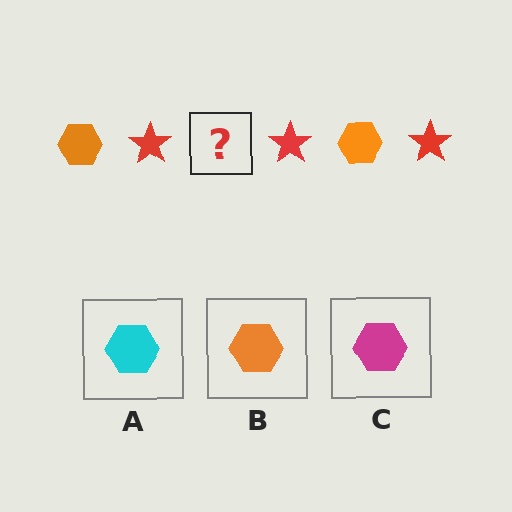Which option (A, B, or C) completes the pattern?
B.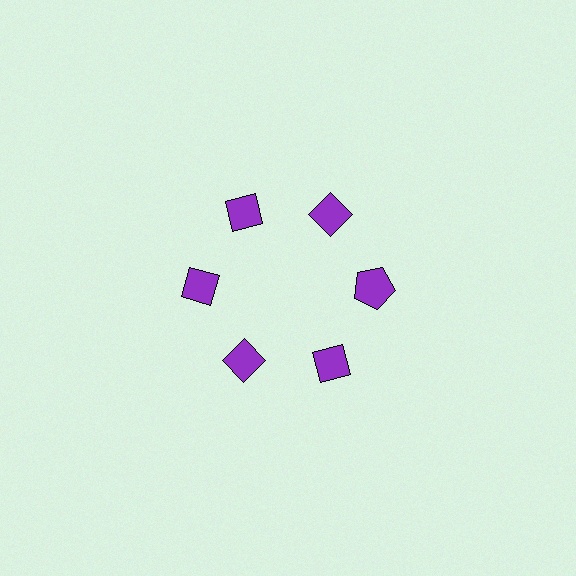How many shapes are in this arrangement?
There are 6 shapes arranged in a ring pattern.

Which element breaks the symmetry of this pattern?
The purple pentagon at roughly the 3 o'clock position breaks the symmetry. All other shapes are purple diamonds.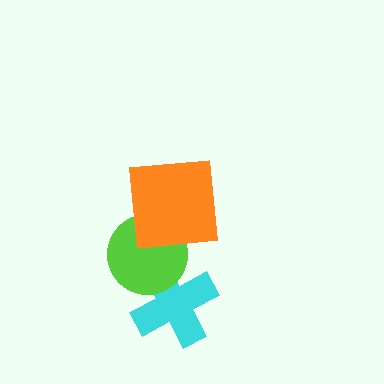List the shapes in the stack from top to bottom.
From top to bottom: the orange square, the lime circle, the cyan cross.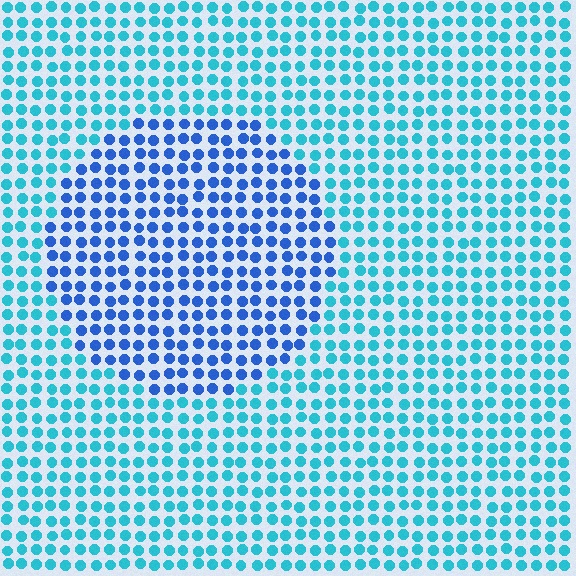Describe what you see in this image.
The image is filled with small cyan elements in a uniform arrangement. A circle-shaped region is visible where the elements are tinted to a slightly different hue, forming a subtle color boundary.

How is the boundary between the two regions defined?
The boundary is defined purely by a slight shift in hue (about 35 degrees). Spacing, size, and orientation are identical on both sides.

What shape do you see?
I see a circle.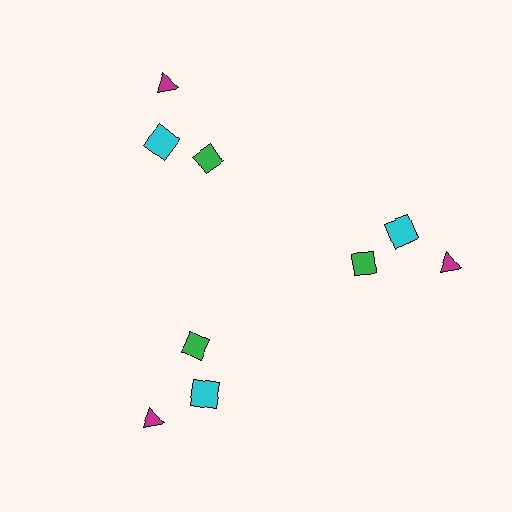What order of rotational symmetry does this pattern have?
This pattern has 3-fold rotational symmetry.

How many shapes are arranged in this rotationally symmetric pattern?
There are 9 shapes, arranged in 3 groups of 3.